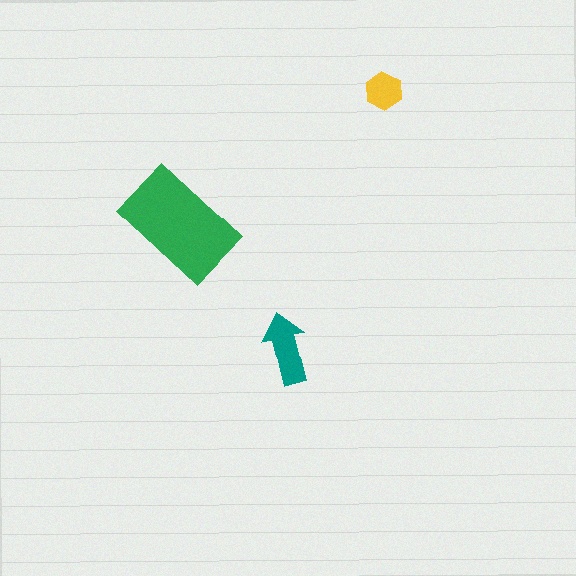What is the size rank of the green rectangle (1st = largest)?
1st.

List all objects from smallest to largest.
The yellow hexagon, the teal arrow, the green rectangle.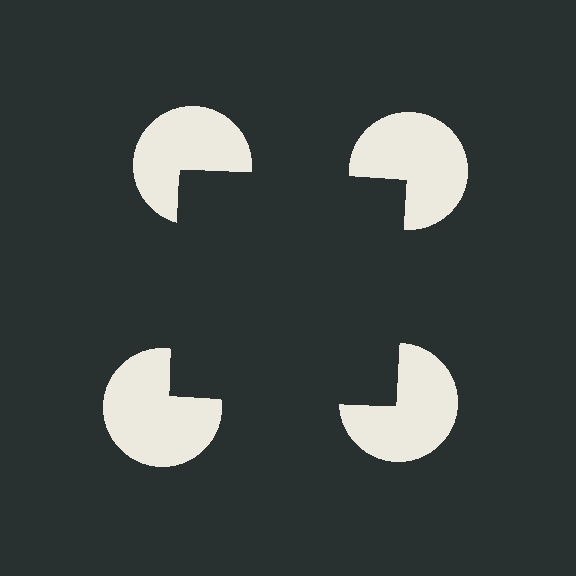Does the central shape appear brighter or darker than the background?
It typically appears slightly darker than the background, even though no actual brightness change is drawn.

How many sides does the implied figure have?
4 sides.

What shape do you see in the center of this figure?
An illusory square — its edges are inferred from the aligned wedge cuts in the pac-man discs, not physically drawn.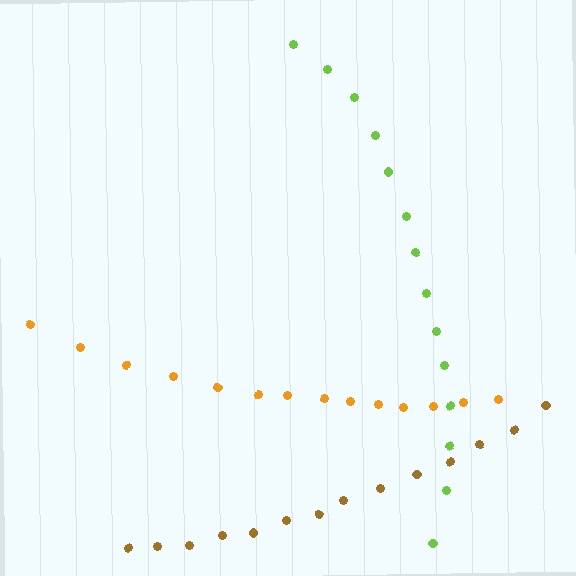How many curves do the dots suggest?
There are 3 distinct paths.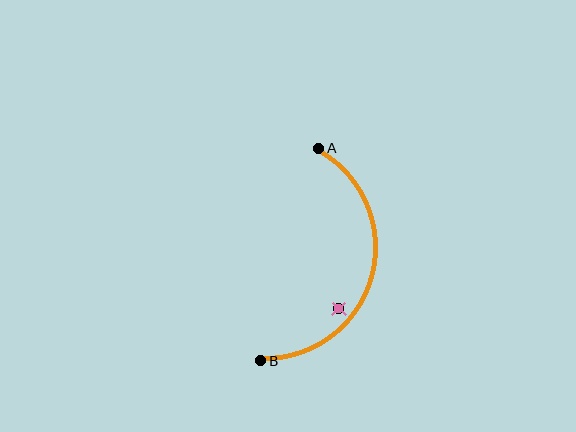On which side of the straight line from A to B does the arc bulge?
The arc bulges to the right of the straight line connecting A and B.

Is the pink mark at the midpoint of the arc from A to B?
No — the pink mark does not lie on the arc at all. It sits slightly inside the curve.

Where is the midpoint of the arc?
The arc midpoint is the point on the curve farthest from the straight line joining A and B. It sits to the right of that line.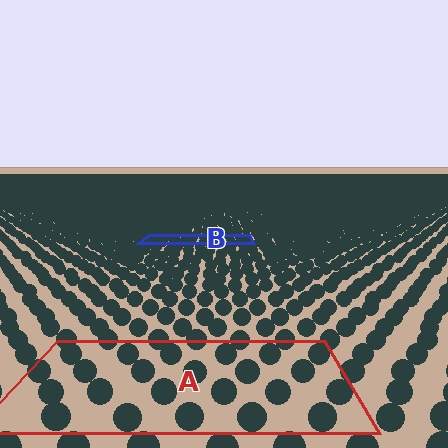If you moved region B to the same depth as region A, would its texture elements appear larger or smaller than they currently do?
They would appear larger. At a closer depth, the same texture elements are projected at a bigger on-screen size.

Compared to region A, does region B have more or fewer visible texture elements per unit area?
Region B has more texture elements per unit area — they are packed more densely because it is farther away.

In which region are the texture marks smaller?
The texture marks are smaller in region B, because it is farther away.